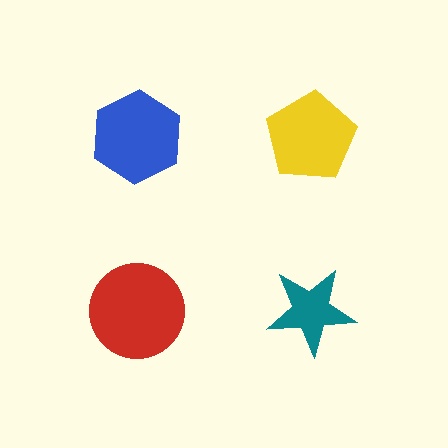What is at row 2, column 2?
A teal star.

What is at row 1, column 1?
A blue hexagon.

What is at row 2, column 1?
A red circle.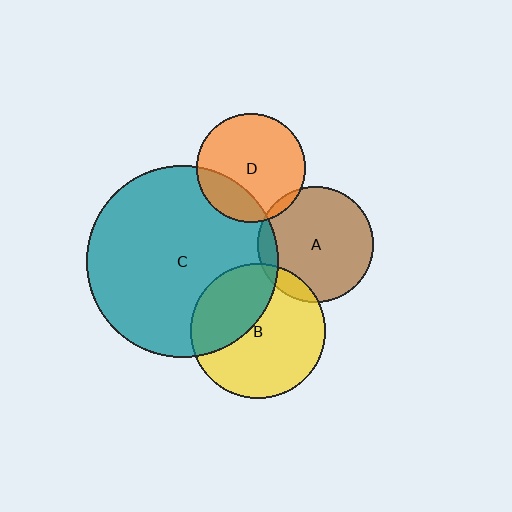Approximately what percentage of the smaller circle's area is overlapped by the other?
Approximately 10%.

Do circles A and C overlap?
Yes.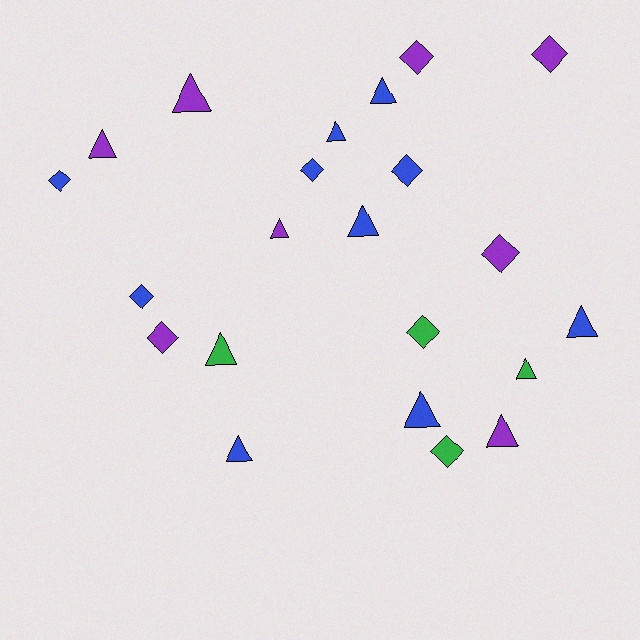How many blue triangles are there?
There are 6 blue triangles.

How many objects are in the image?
There are 22 objects.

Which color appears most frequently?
Blue, with 10 objects.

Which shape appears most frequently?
Triangle, with 12 objects.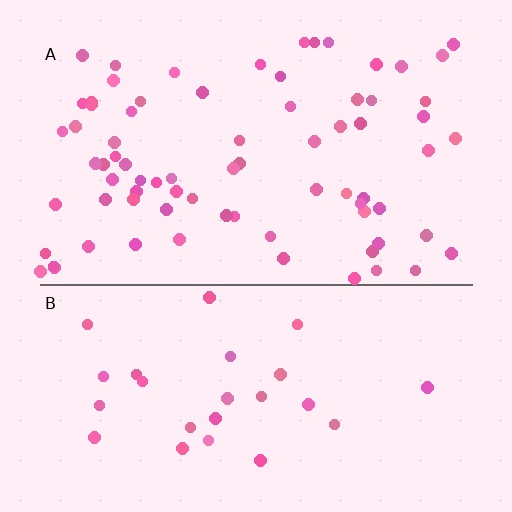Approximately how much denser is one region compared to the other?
Approximately 2.8× — region A over region B.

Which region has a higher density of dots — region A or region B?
A (the top).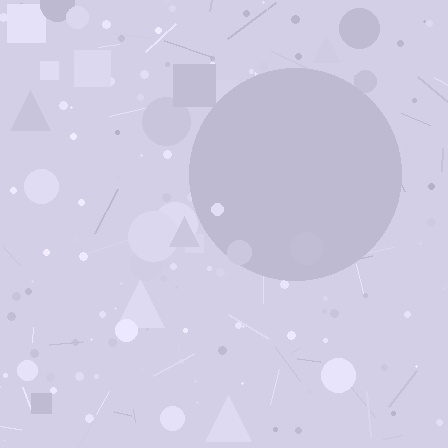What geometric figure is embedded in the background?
A circle is embedded in the background.